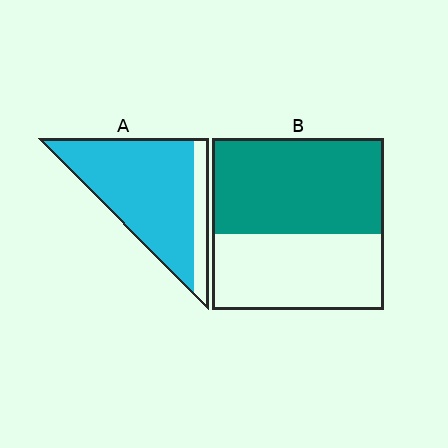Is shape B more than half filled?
Yes.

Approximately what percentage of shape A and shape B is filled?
A is approximately 85% and B is approximately 55%.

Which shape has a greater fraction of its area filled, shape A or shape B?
Shape A.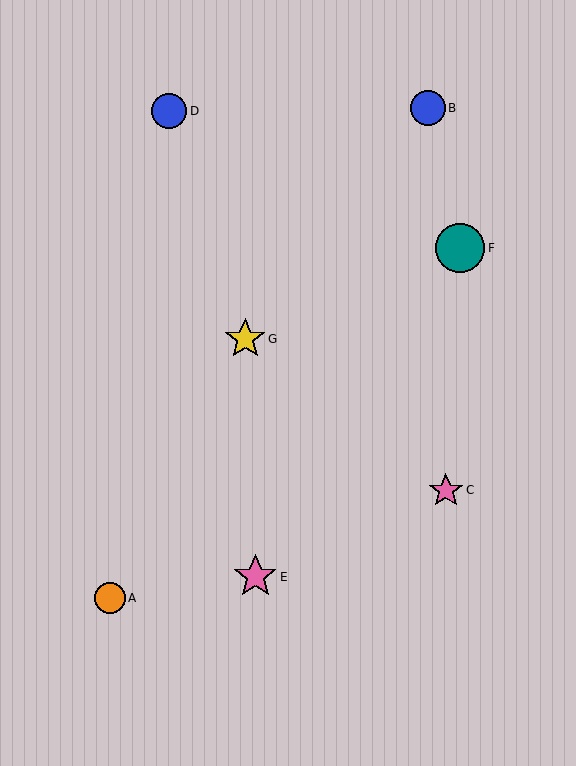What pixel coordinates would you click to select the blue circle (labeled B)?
Click at (428, 108) to select the blue circle B.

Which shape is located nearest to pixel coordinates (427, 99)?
The blue circle (labeled B) at (428, 108) is nearest to that location.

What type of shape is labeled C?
Shape C is a pink star.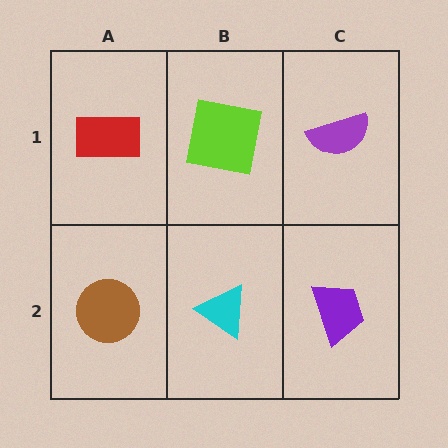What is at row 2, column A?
A brown circle.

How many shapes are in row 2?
3 shapes.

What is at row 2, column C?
A purple trapezoid.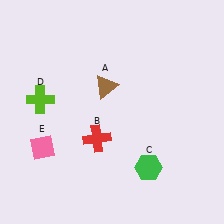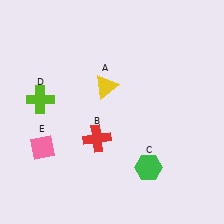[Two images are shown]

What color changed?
The triangle (A) changed from brown in Image 1 to yellow in Image 2.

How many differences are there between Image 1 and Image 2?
There is 1 difference between the two images.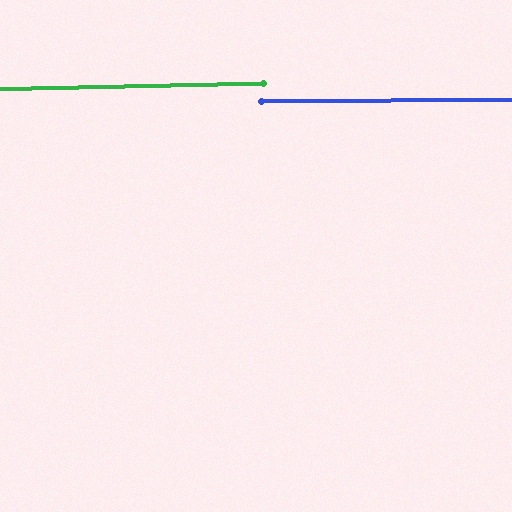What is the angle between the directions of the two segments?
Approximately 1 degree.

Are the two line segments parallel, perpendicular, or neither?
Parallel — their directions differ by only 0.9°.